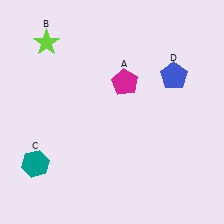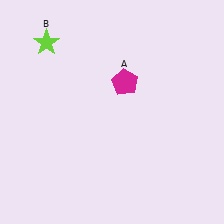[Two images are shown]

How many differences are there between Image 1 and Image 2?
There are 2 differences between the two images.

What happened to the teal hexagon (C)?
The teal hexagon (C) was removed in Image 2. It was in the bottom-left area of Image 1.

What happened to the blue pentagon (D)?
The blue pentagon (D) was removed in Image 2. It was in the top-right area of Image 1.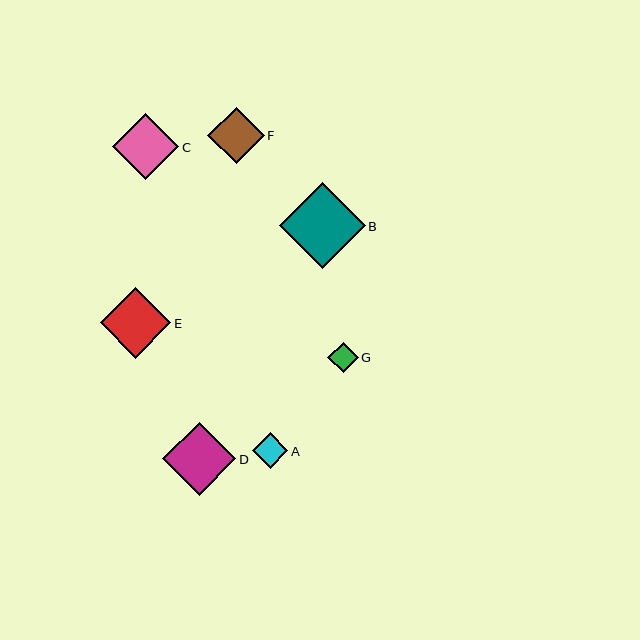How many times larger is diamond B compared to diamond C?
Diamond B is approximately 1.3 times the size of diamond C.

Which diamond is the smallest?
Diamond G is the smallest with a size of approximately 30 pixels.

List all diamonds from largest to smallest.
From largest to smallest: B, D, E, C, F, A, G.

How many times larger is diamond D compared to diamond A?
Diamond D is approximately 2.1 times the size of diamond A.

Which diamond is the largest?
Diamond B is the largest with a size of approximately 86 pixels.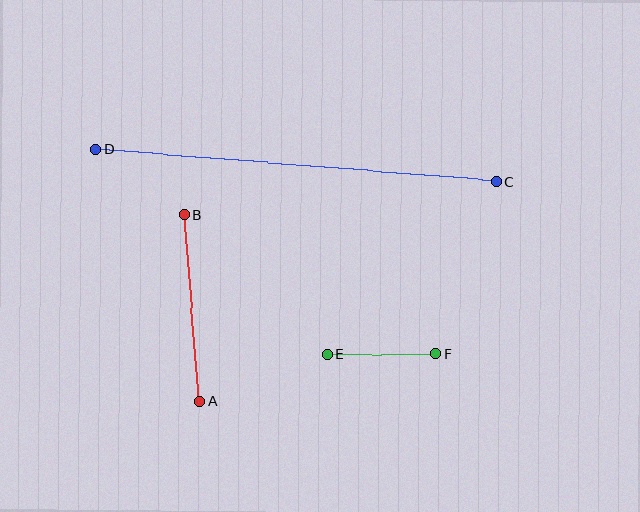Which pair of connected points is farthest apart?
Points C and D are farthest apart.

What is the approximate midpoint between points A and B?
The midpoint is at approximately (192, 308) pixels.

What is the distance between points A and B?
The distance is approximately 187 pixels.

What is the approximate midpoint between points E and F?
The midpoint is at approximately (382, 354) pixels.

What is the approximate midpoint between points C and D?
The midpoint is at approximately (296, 165) pixels.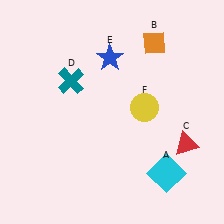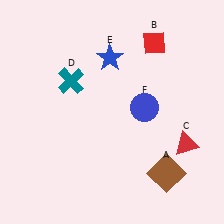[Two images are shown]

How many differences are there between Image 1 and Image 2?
There are 3 differences between the two images.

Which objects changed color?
A changed from cyan to brown. B changed from orange to red. F changed from yellow to blue.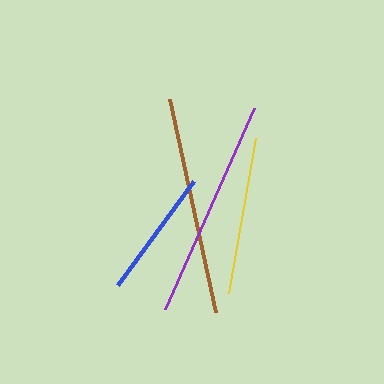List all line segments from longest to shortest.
From longest to shortest: purple, brown, yellow, blue.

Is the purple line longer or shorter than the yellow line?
The purple line is longer than the yellow line.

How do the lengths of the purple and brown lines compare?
The purple and brown lines are approximately the same length.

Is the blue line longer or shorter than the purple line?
The purple line is longer than the blue line.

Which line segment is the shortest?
The blue line is the shortest at approximately 129 pixels.